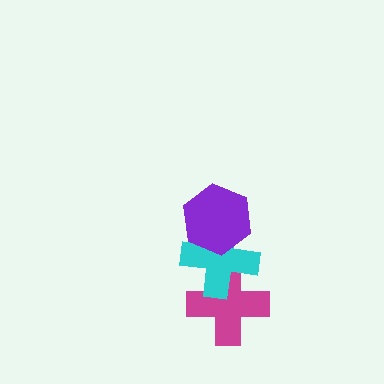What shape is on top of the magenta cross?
The cyan cross is on top of the magenta cross.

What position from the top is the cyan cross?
The cyan cross is 2nd from the top.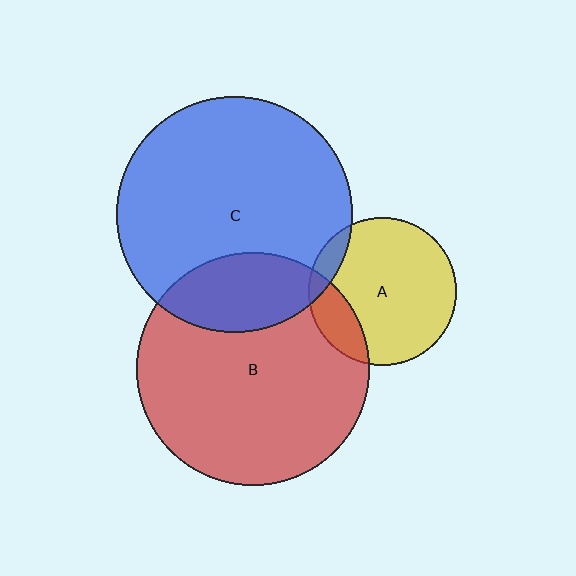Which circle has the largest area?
Circle C (blue).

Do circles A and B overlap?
Yes.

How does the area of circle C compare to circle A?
Approximately 2.5 times.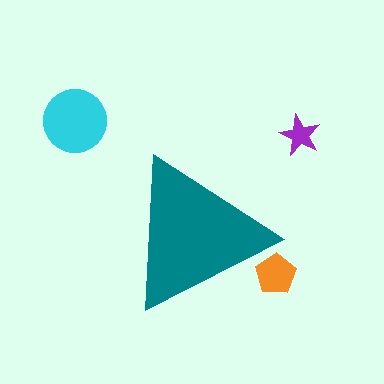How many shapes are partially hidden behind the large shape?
1 shape is partially hidden.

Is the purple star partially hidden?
No, the purple star is fully visible.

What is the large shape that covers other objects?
A teal triangle.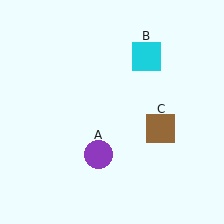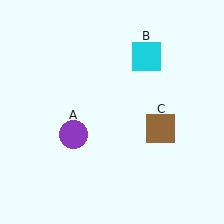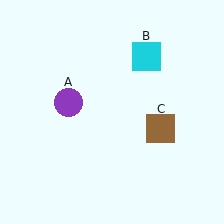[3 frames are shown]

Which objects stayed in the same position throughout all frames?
Cyan square (object B) and brown square (object C) remained stationary.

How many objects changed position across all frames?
1 object changed position: purple circle (object A).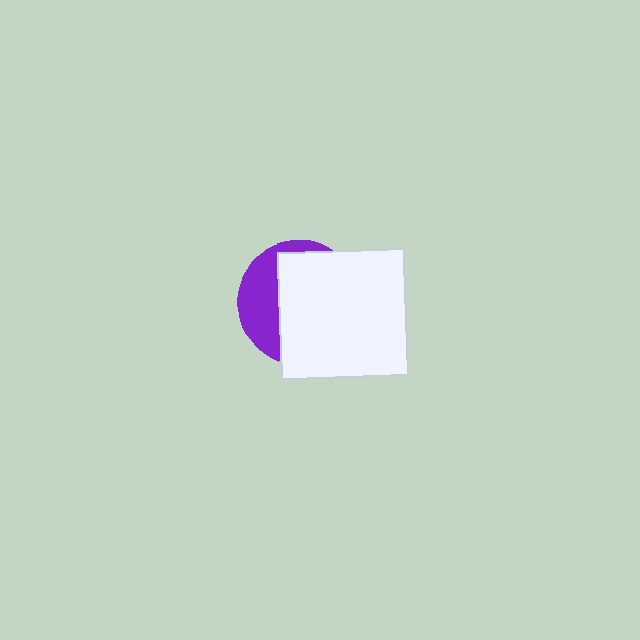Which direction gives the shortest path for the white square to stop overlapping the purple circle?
Moving right gives the shortest separation.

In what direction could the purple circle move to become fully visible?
The purple circle could move left. That would shift it out from behind the white square entirely.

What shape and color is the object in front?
The object in front is a white square.